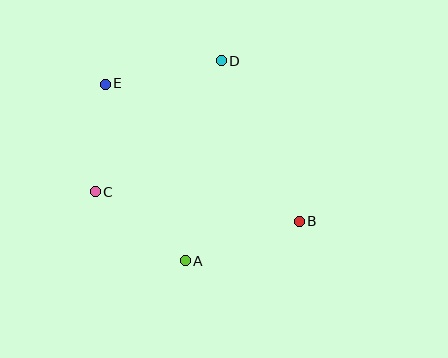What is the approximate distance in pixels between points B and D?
The distance between B and D is approximately 179 pixels.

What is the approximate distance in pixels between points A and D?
The distance between A and D is approximately 203 pixels.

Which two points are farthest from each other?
Points B and E are farthest from each other.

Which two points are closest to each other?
Points C and E are closest to each other.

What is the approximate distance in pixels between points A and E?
The distance between A and E is approximately 194 pixels.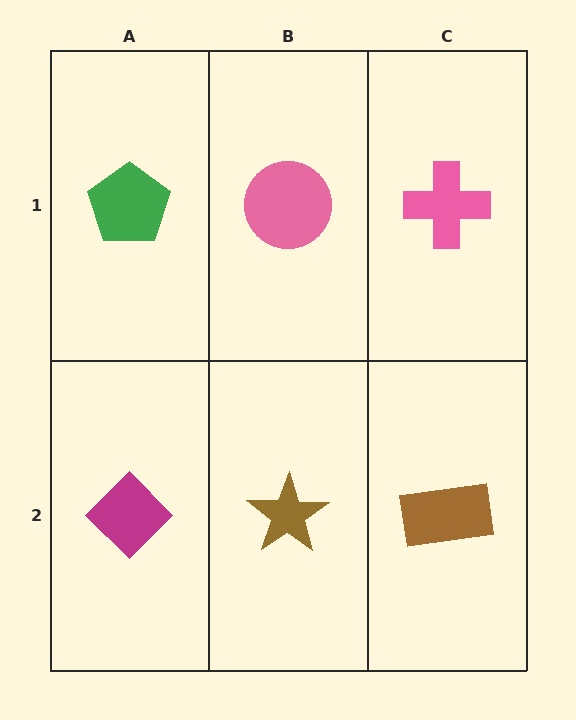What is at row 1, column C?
A pink cross.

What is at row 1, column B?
A pink circle.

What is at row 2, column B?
A brown star.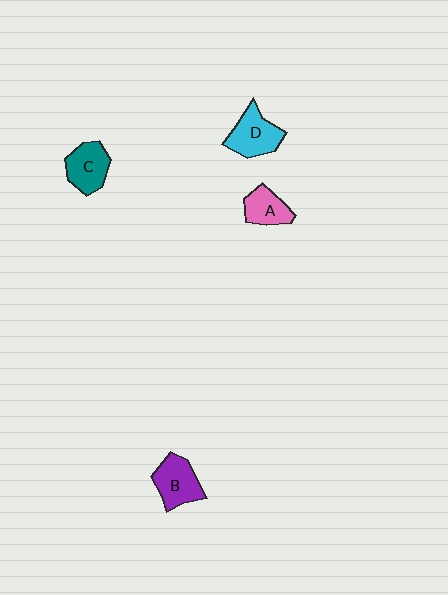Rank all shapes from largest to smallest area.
From largest to smallest: D (cyan), B (purple), C (teal), A (pink).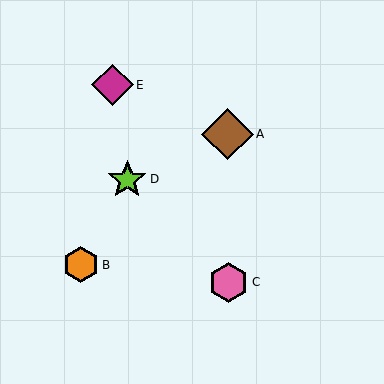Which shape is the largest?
The brown diamond (labeled A) is the largest.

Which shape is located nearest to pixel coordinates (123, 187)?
The lime star (labeled D) at (127, 179) is nearest to that location.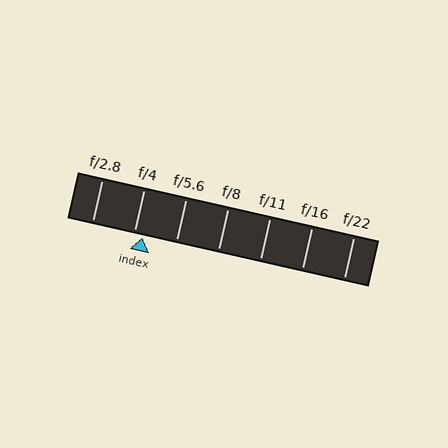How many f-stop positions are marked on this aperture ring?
There are 7 f-stop positions marked.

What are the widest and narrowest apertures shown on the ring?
The widest aperture shown is f/2.8 and the narrowest is f/22.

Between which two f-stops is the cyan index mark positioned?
The index mark is between f/4 and f/5.6.